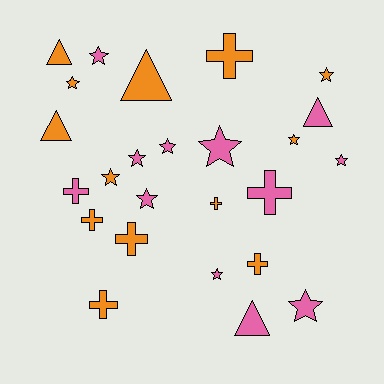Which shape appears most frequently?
Star, with 12 objects.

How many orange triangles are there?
There are 3 orange triangles.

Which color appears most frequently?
Orange, with 13 objects.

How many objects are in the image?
There are 25 objects.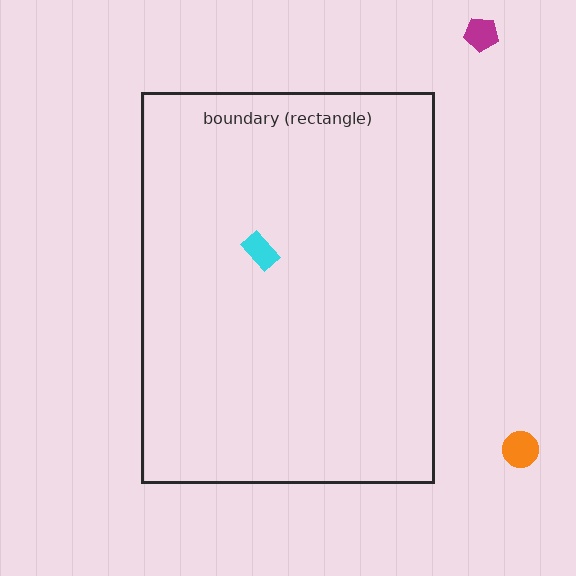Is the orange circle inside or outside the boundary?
Outside.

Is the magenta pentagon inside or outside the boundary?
Outside.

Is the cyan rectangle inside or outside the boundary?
Inside.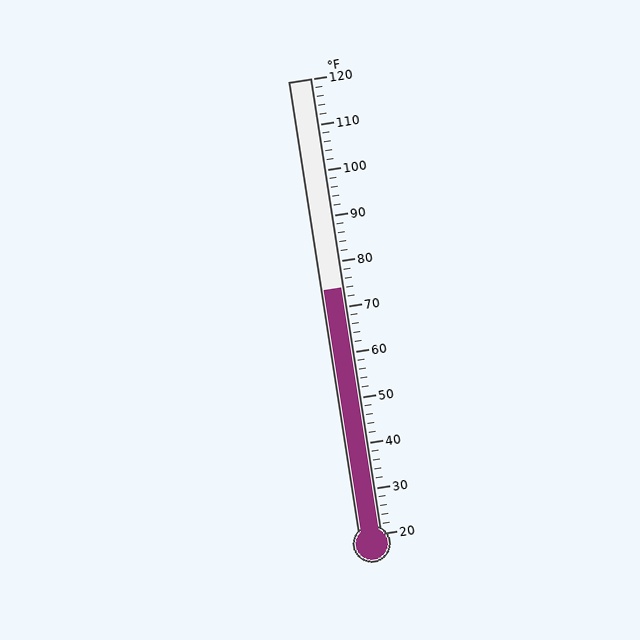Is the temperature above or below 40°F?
The temperature is above 40°F.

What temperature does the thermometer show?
The thermometer shows approximately 74°F.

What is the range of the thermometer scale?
The thermometer scale ranges from 20°F to 120°F.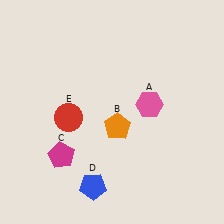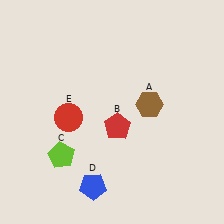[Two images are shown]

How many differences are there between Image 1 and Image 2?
There are 3 differences between the two images.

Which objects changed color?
A changed from pink to brown. B changed from orange to red. C changed from magenta to lime.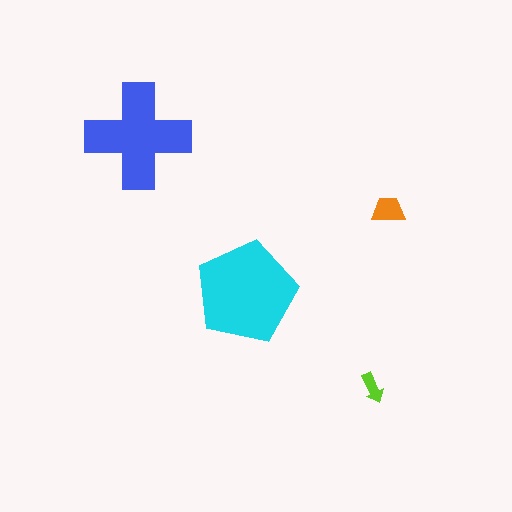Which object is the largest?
The cyan pentagon.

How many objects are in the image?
There are 4 objects in the image.